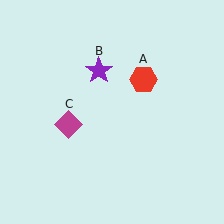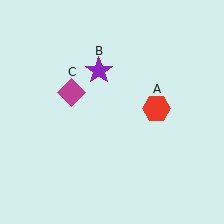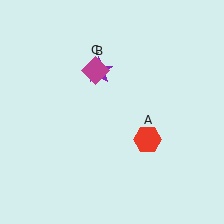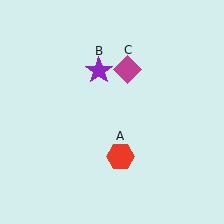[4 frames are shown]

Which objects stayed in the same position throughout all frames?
Purple star (object B) remained stationary.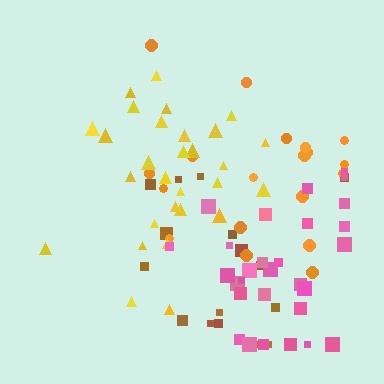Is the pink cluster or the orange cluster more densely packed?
Pink.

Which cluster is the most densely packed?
Pink.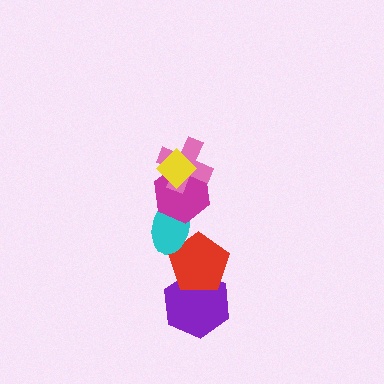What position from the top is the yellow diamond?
The yellow diamond is 1st from the top.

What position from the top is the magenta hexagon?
The magenta hexagon is 3rd from the top.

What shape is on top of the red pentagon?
The cyan ellipse is on top of the red pentagon.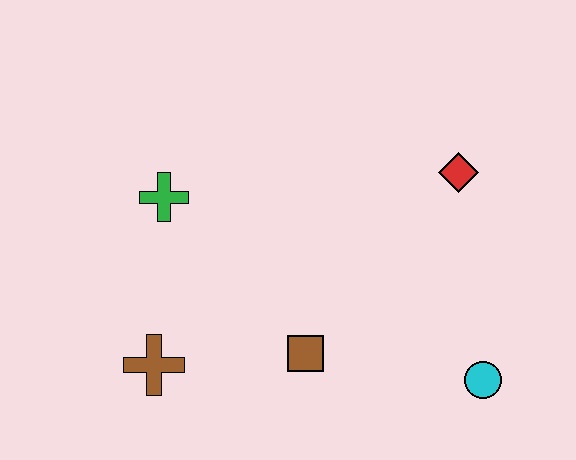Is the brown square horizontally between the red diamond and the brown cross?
Yes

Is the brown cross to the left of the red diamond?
Yes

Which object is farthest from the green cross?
The cyan circle is farthest from the green cross.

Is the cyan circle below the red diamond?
Yes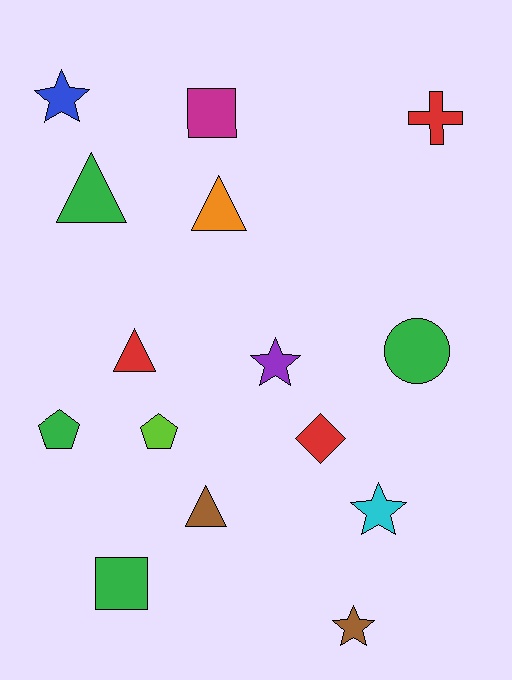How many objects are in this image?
There are 15 objects.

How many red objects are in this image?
There are 3 red objects.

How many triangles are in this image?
There are 4 triangles.